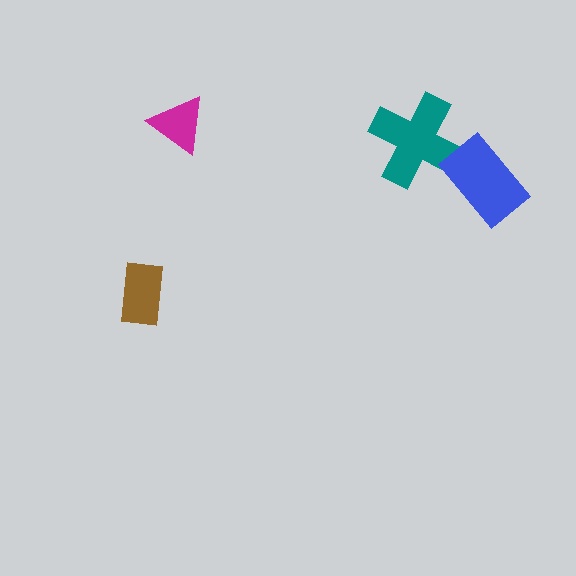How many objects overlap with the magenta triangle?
0 objects overlap with the magenta triangle.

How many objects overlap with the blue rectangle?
1 object overlaps with the blue rectangle.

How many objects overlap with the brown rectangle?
0 objects overlap with the brown rectangle.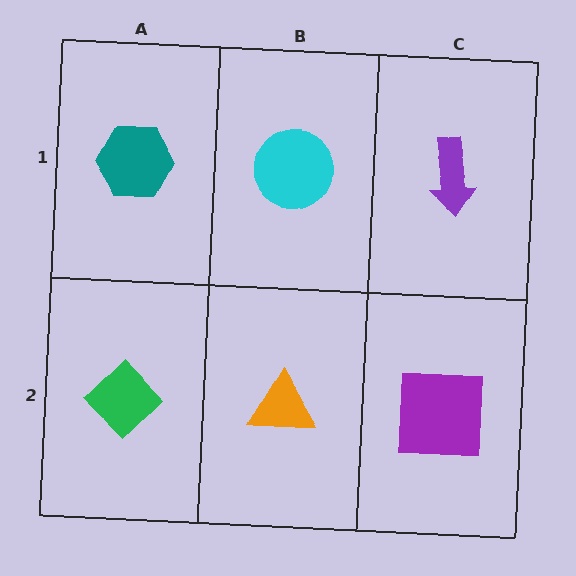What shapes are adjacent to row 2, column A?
A teal hexagon (row 1, column A), an orange triangle (row 2, column B).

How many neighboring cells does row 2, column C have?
2.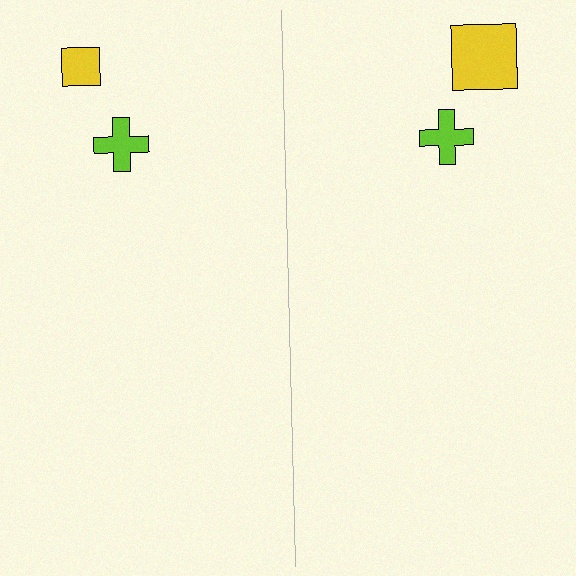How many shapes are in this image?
There are 4 shapes in this image.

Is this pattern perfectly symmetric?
No, the pattern is not perfectly symmetric. The yellow square on the right side has a different size than its mirror counterpart.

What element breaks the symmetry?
The yellow square on the right side has a different size than its mirror counterpart.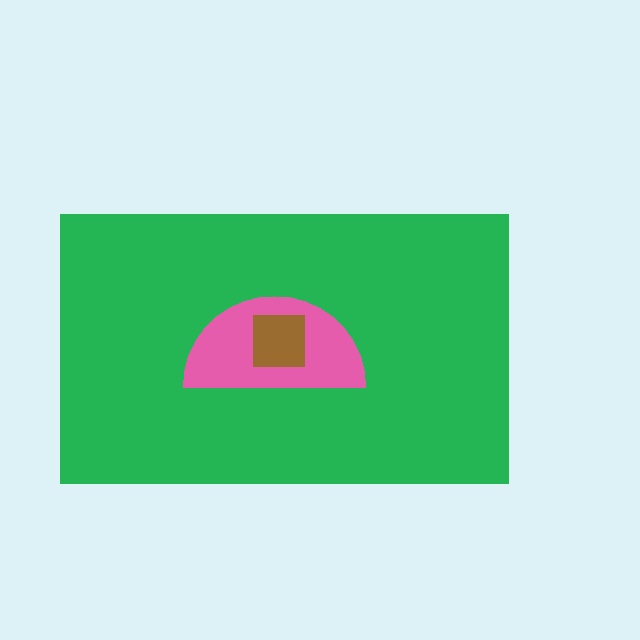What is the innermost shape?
The brown square.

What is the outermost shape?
The green rectangle.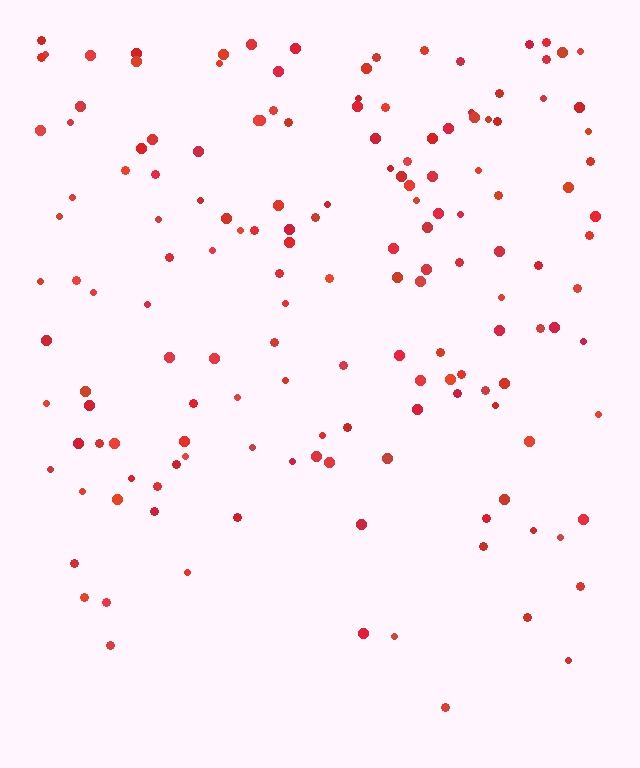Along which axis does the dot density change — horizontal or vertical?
Vertical.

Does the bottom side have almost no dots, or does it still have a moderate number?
Still a moderate number, just noticeably fewer than the top.